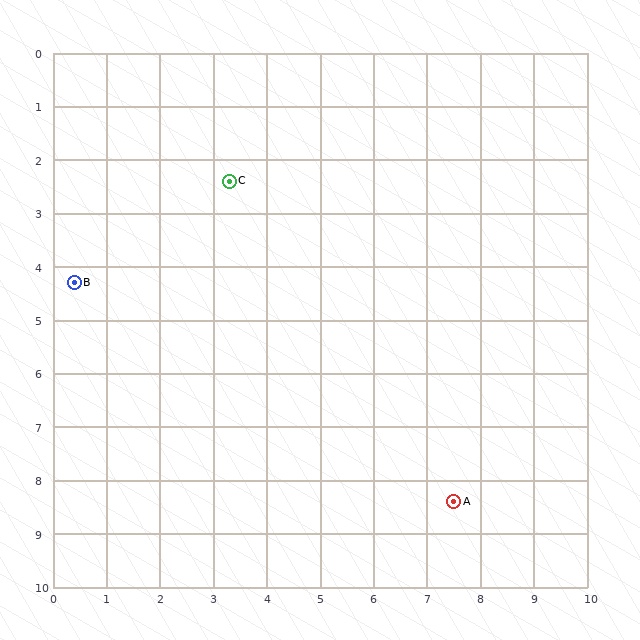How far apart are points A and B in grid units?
Points A and B are about 8.2 grid units apart.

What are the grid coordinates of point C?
Point C is at approximately (3.3, 2.4).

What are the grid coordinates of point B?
Point B is at approximately (0.4, 4.3).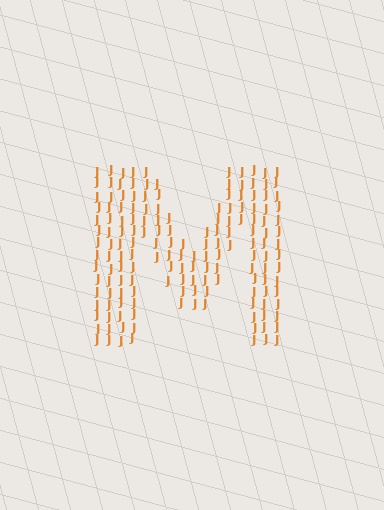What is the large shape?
The large shape is the letter M.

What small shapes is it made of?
It is made of small letter J's.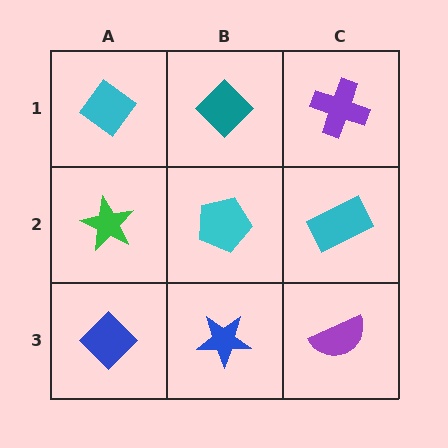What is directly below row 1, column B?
A cyan pentagon.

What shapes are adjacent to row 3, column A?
A green star (row 2, column A), a blue star (row 3, column B).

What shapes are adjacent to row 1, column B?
A cyan pentagon (row 2, column B), a cyan diamond (row 1, column A), a purple cross (row 1, column C).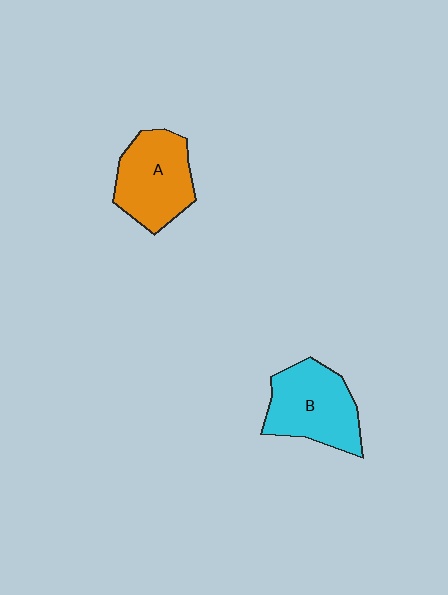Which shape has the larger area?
Shape B (cyan).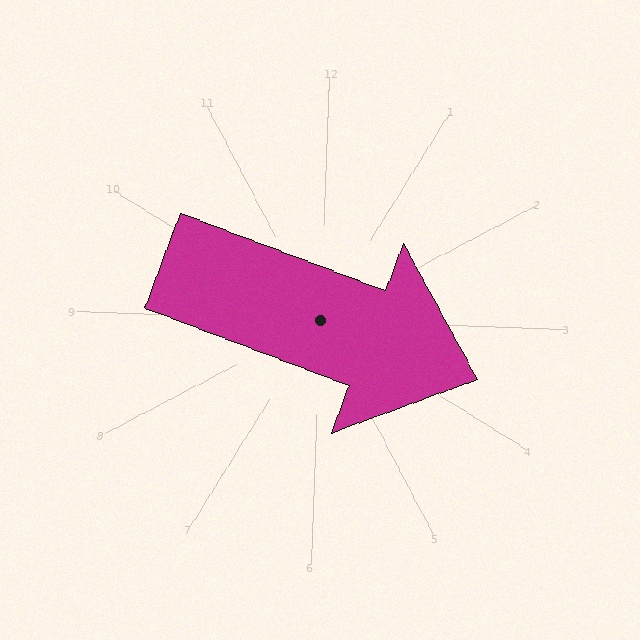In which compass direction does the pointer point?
East.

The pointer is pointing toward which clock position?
Roughly 4 o'clock.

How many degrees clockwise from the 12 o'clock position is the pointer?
Approximately 109 degrees.